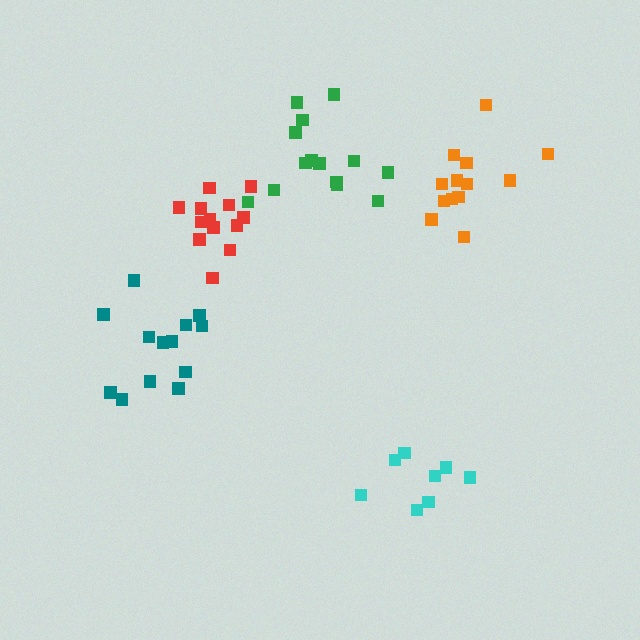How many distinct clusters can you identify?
There are 5 distinct clusters.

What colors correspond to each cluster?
The clusters are colored: red, cyan, teal, orange, green.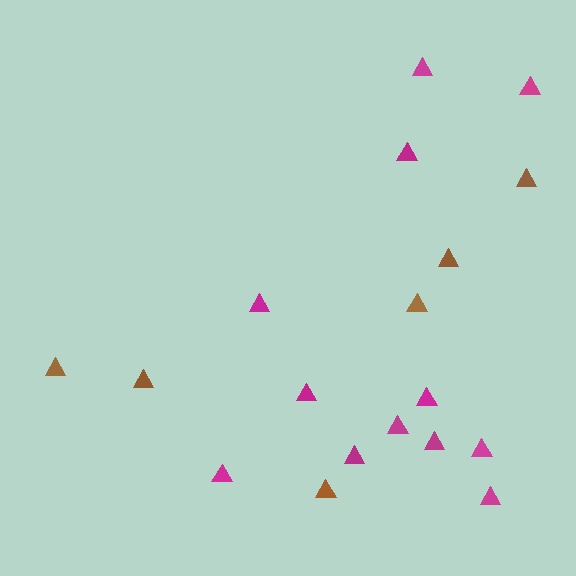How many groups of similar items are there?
There are 2 groups: one group of magenta triangles (12) and one group of brown triangles (6).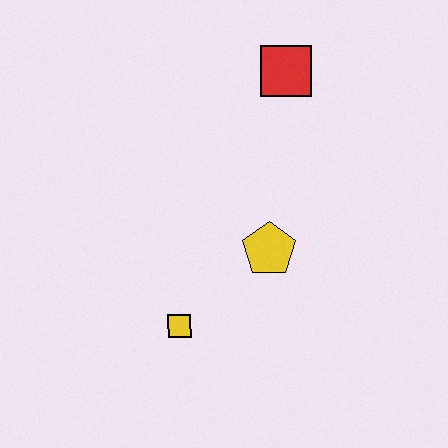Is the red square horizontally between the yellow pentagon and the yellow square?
No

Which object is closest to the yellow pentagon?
The yellow square is closest to the yellow pentagon.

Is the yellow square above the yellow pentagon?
No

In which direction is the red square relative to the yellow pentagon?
The red square is above the yellow pentagon.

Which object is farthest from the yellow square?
The red square is farthest from the yellow square.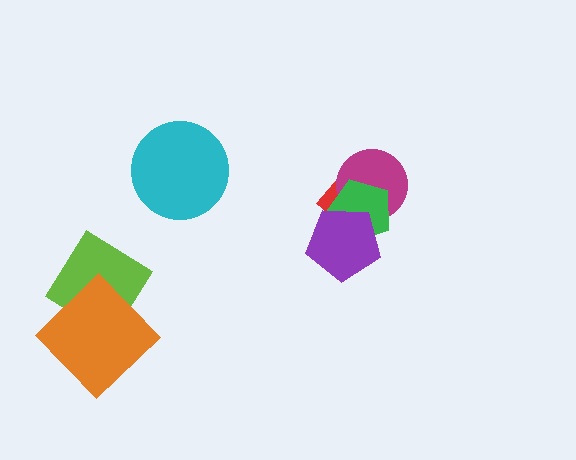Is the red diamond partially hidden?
Yes, it is partially covered by another shape.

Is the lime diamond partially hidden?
Yes, it is partially covered by another shape.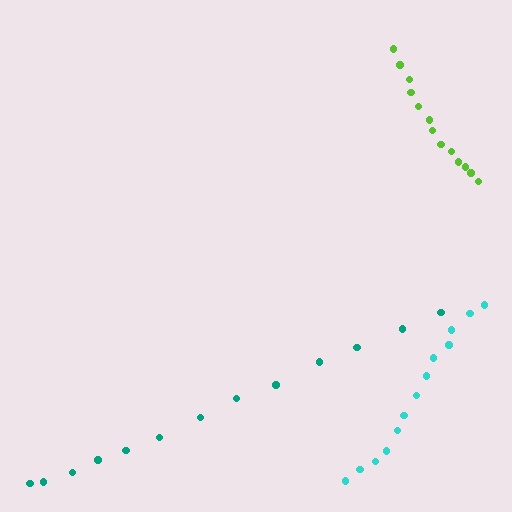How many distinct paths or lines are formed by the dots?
There are 3 distinct paths.